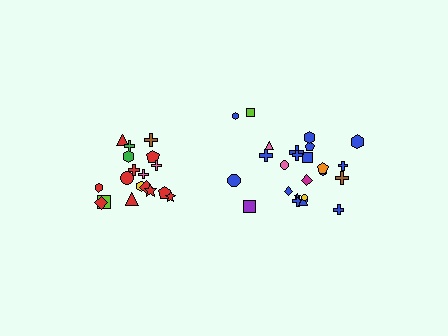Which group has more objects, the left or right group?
The right group.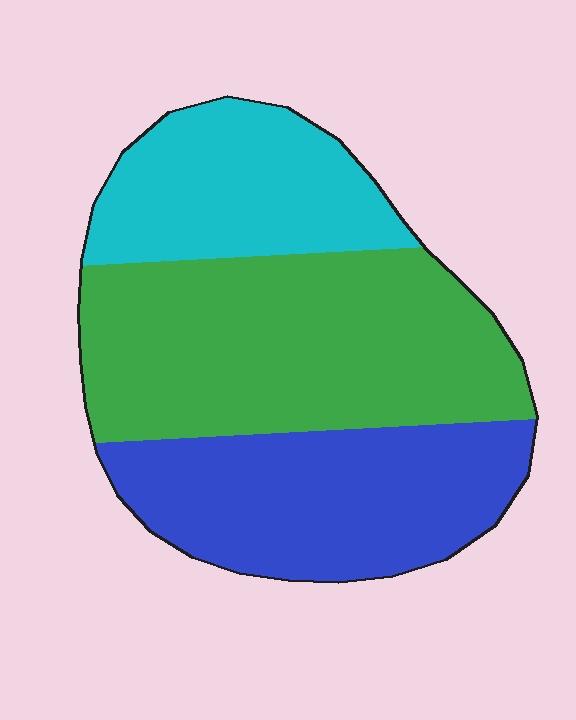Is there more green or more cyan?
Green.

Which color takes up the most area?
Green, at roughly 45%.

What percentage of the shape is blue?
Blue takes up between a sixth and a third of the shape.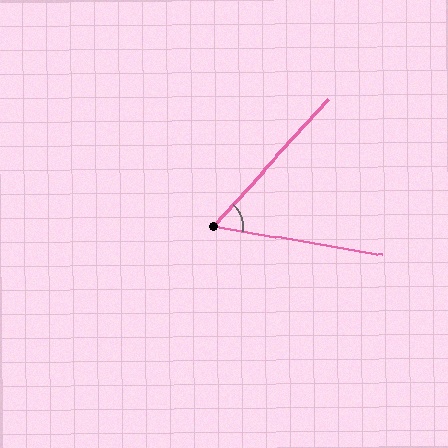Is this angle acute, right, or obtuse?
It is acute.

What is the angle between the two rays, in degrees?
Approximately 57 degrees.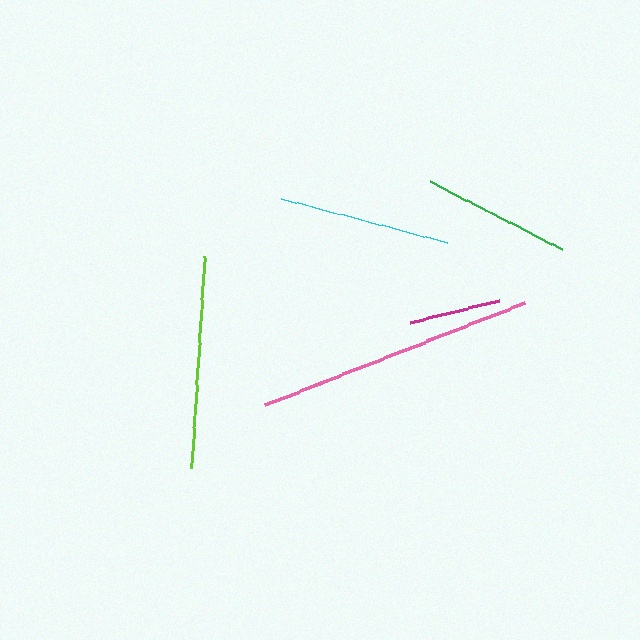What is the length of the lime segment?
The lime segment is approximately 212 pixels long.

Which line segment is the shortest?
The magenta line is the shortest at approximately 91 pixels.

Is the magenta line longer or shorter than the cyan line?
The cyan line is longer than the magenta line.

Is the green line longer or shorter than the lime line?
The lime line is longer than the green line.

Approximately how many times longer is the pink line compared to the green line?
The pink line is approximately 1.9 times the length of the green line.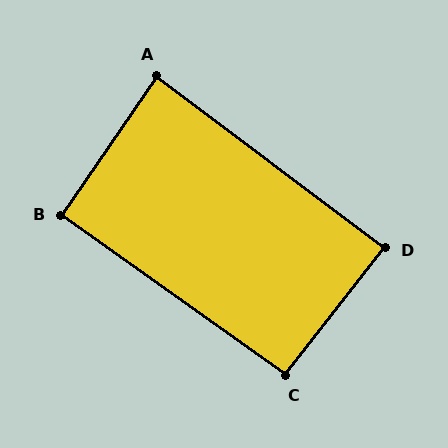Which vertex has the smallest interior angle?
A, at approximately 87 degrees.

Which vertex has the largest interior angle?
C, at approximately 93 degrees.